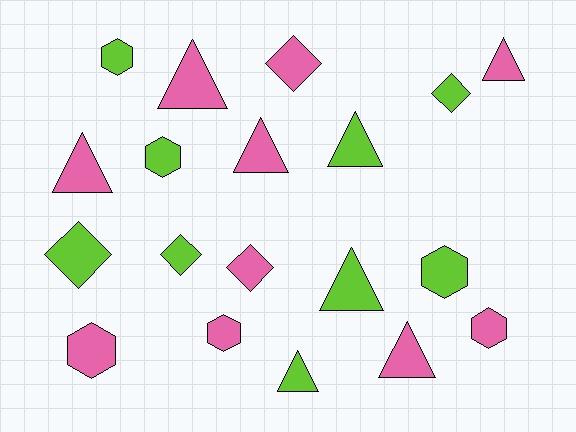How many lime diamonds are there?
There are 3 lime diamonds.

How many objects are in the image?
There are 19 objects.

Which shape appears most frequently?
Triangle, with 8 objects.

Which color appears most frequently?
Pink, with 10 objects.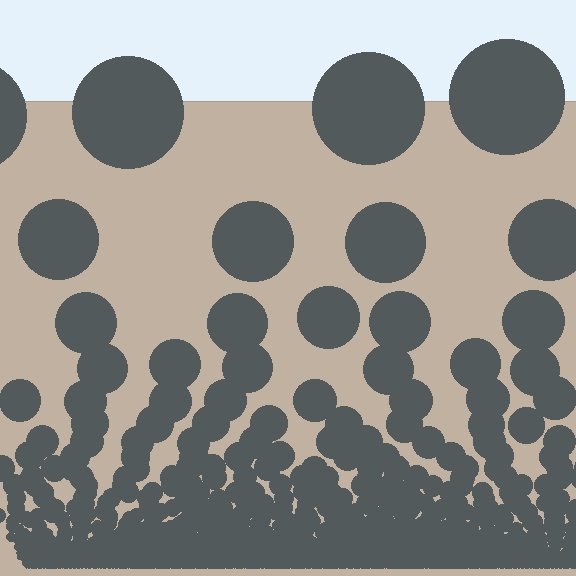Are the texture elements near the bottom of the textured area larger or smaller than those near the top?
Smaller. The gradient is inverted — elements near the bottom are smaller and denser.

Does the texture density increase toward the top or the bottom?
Density increases toward the bottom.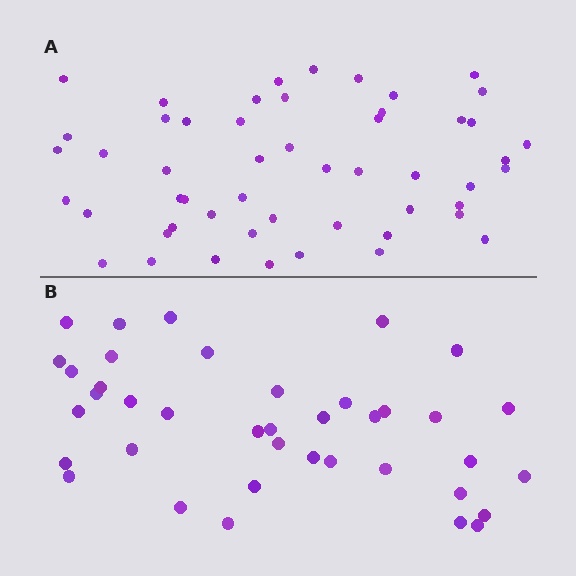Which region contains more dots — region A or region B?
Region A (the top region) has more dots.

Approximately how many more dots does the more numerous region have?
Region A has approximately 15 more dots than region B.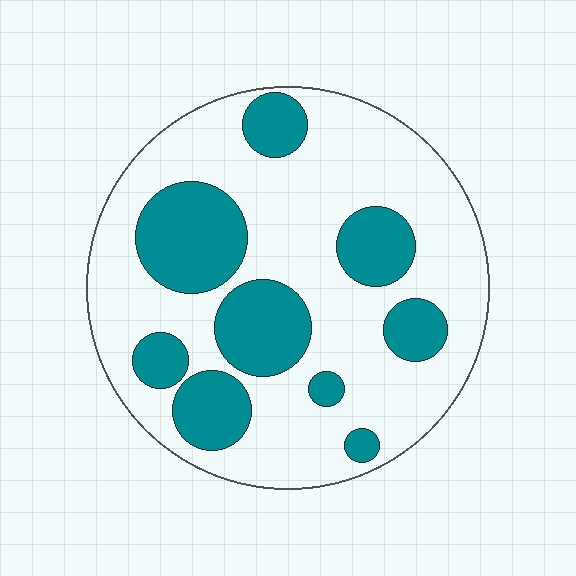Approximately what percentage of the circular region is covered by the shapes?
Approximately 30%.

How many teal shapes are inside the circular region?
9.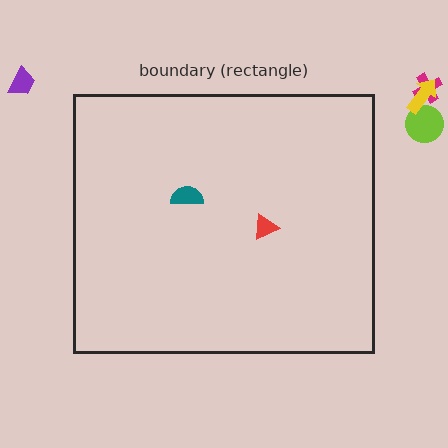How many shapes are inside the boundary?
2 inside, 4 outside.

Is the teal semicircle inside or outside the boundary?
Inside.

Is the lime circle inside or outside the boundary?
Outside.